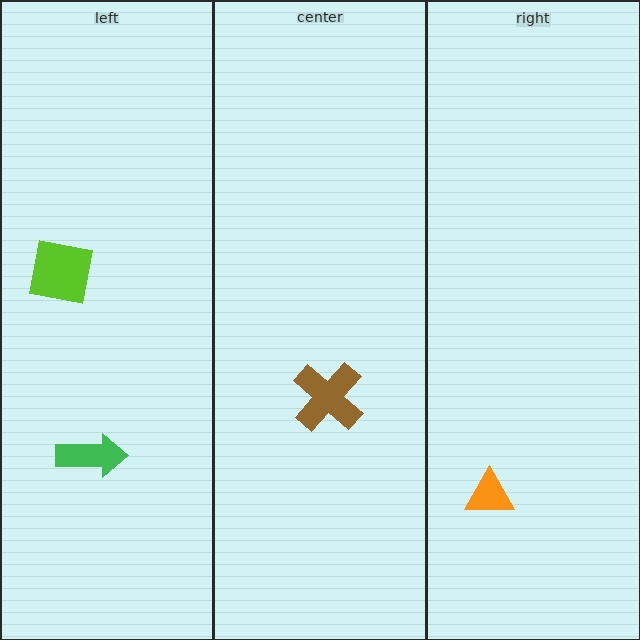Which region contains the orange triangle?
The right region.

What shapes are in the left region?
The lime square, the green arrow.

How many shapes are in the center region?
1.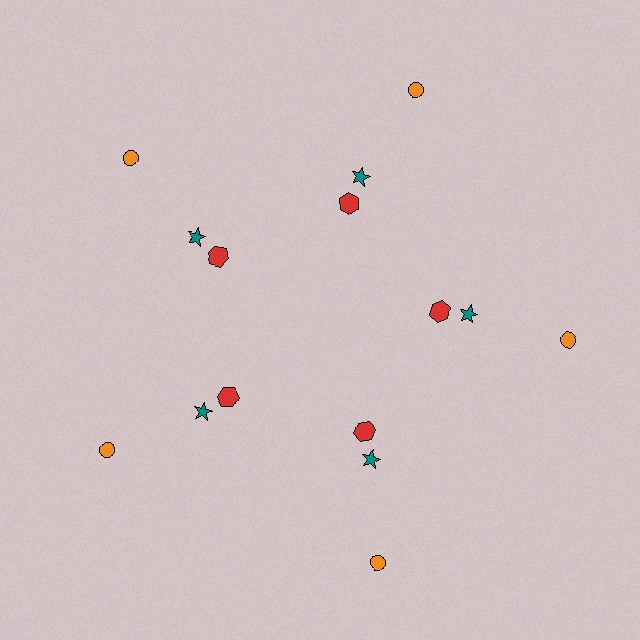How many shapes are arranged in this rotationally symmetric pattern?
There are 15 shapes, arranged in 5 groups of 3.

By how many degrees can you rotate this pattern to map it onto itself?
The pattern maps onto itself every 72 degrees of rotation.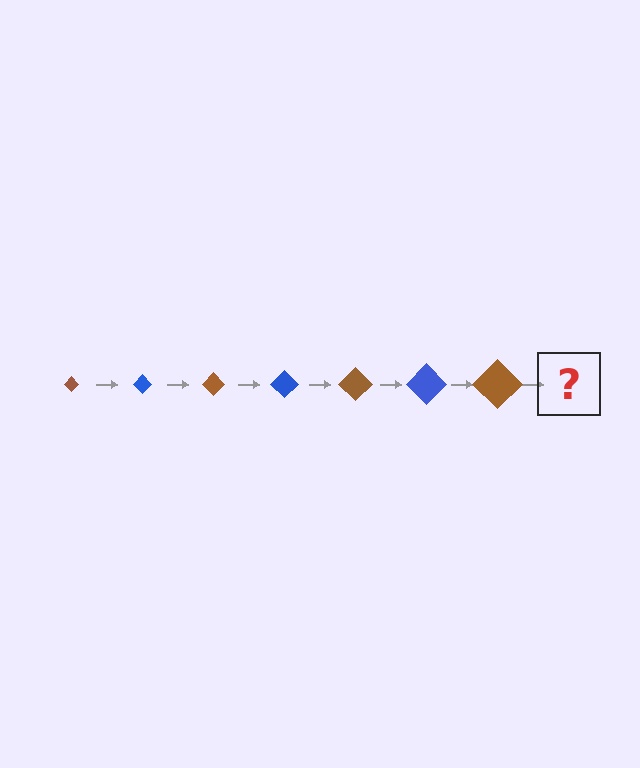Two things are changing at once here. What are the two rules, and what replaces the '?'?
The two rules are that the diamond grows larger each step and the color cycles through brown and blue. The '?' should be a blue diamond, larger than the previous one.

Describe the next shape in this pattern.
It should be a blue diamond, larger than the previous one.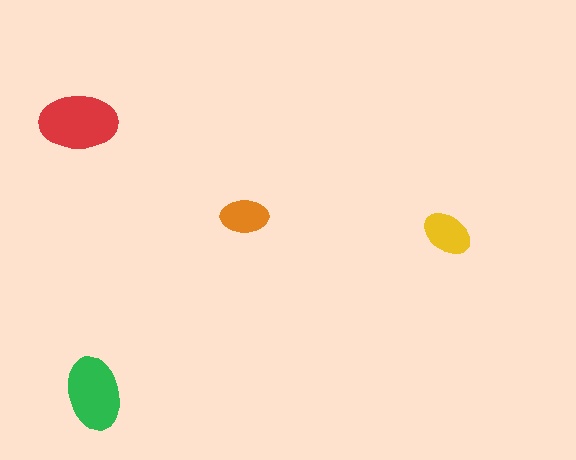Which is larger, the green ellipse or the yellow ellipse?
The green one.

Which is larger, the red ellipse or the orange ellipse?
The red one.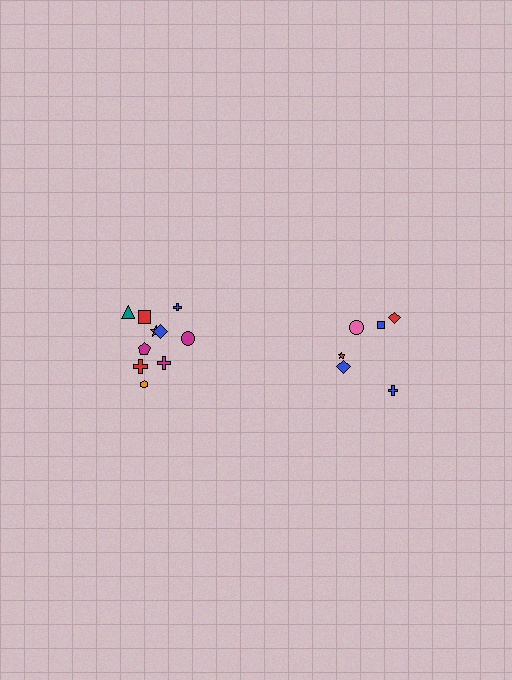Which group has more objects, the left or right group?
The left group.